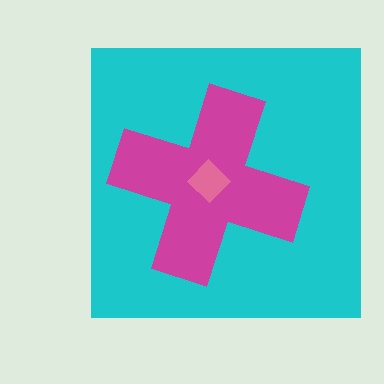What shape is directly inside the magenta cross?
The pink diamond.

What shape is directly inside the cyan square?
The magenta cross.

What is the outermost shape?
The cyan square.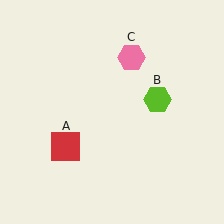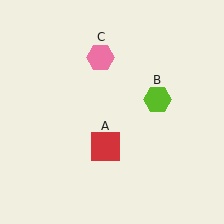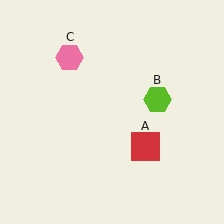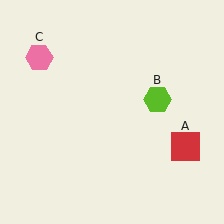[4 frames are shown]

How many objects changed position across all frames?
2 objects changed position: red square (object A), pink hexagon (object C).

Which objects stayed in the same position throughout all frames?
Lime hexagon (object B) remained stationary.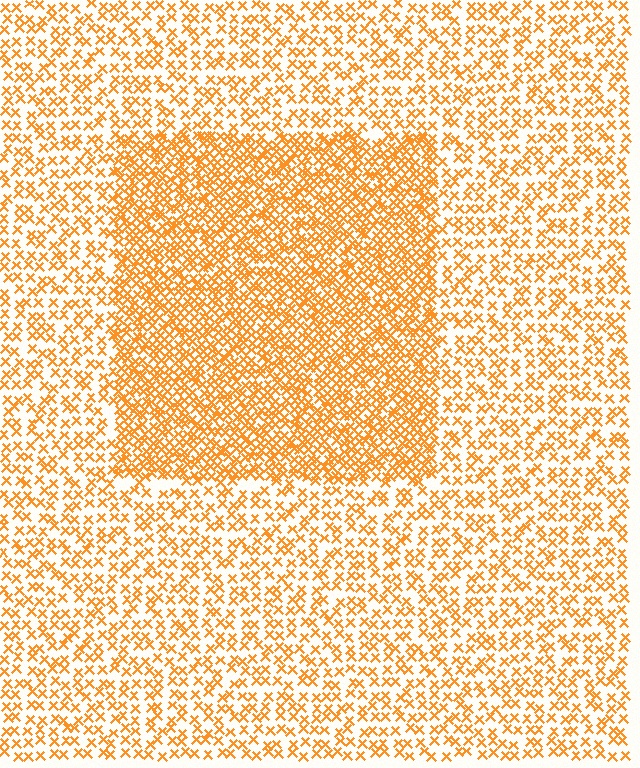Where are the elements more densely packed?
The elements are more densely packed inside the rectangle boundary.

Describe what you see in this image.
The image contains small orange elements arranged at two different densities. A rectangle-shaped region is visible where the elements are more densely packed than the surrounding area.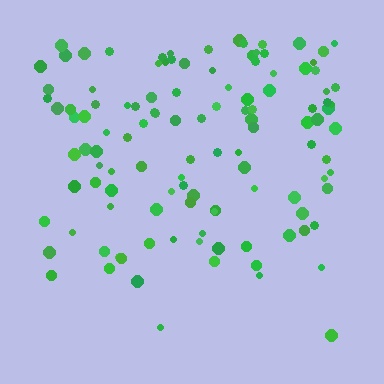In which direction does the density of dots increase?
From bottom to top, with the top side densest.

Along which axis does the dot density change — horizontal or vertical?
Vertical.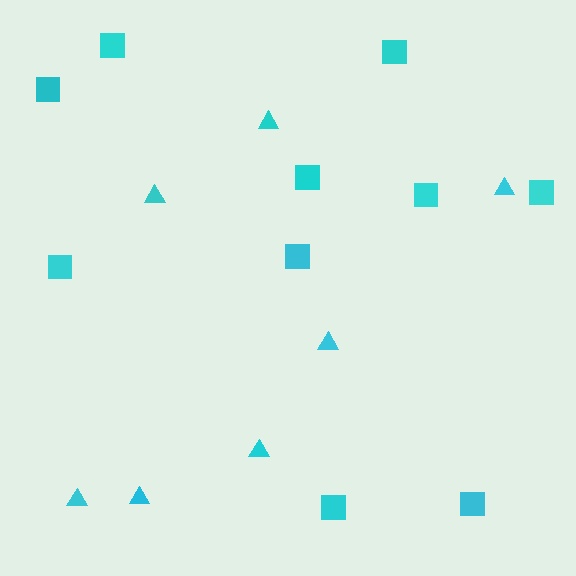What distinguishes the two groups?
There are 2 groups: one group of squares (10) and one group of triangles (7).